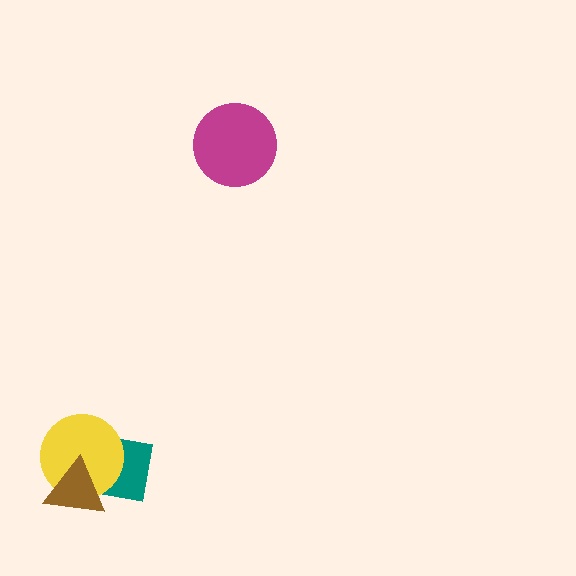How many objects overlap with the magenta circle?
0 objects overlap with the magenta circle.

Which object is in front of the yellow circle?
The brown triangle is in front of the yellow circle.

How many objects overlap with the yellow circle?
2 objects overlap with the yellow circle.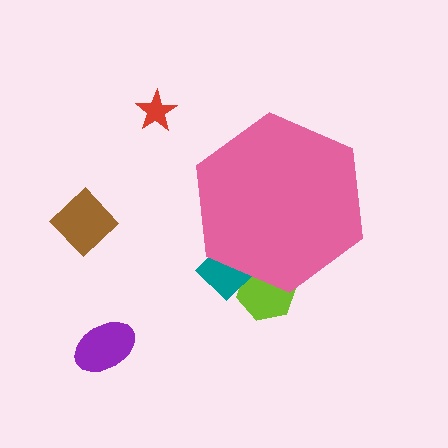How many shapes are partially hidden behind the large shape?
2 shapes are partially hidden.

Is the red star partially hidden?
No, the red star is fully visible.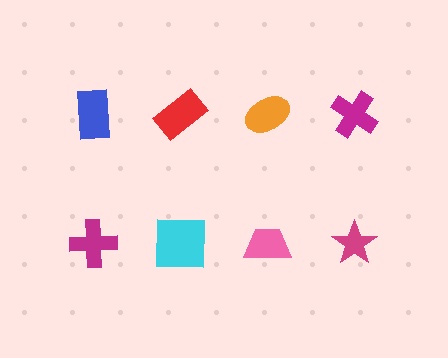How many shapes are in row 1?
4 shapes.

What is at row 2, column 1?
A magenta cross.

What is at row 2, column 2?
A cyan square.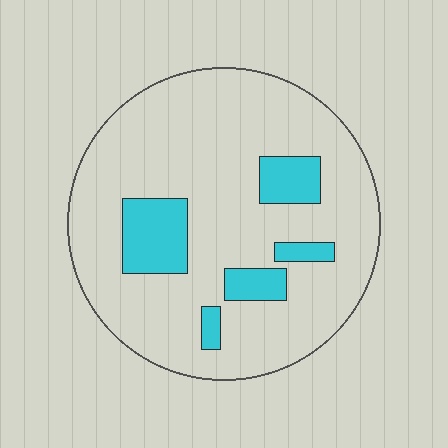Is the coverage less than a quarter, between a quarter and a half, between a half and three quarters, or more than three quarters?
Less than a quarter.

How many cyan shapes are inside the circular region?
5.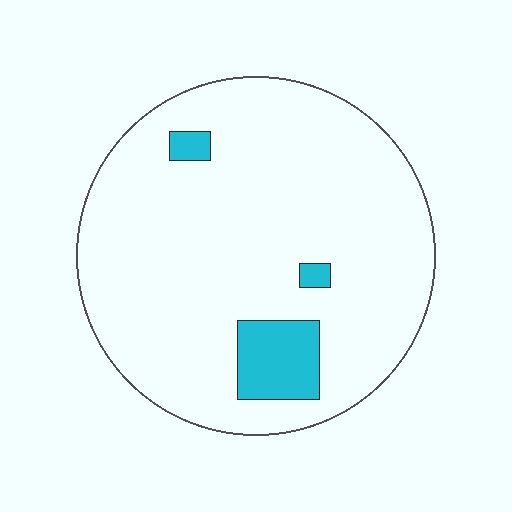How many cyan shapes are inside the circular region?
3.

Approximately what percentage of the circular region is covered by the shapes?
Approximately 10%.